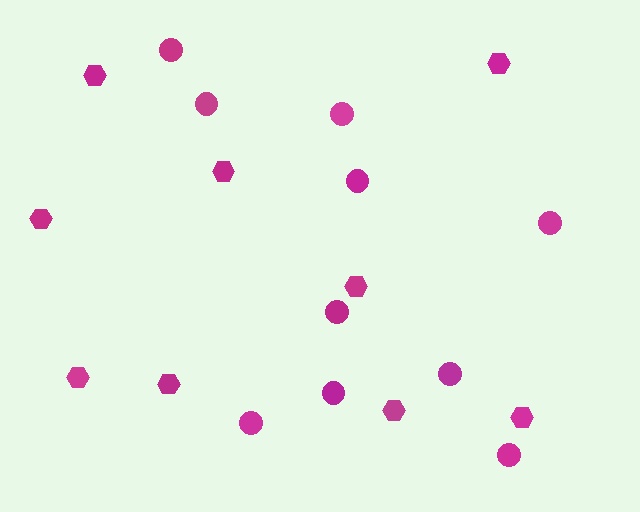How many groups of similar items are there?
There are 2 groups: one group of hexagons (9) and one group of circles (10).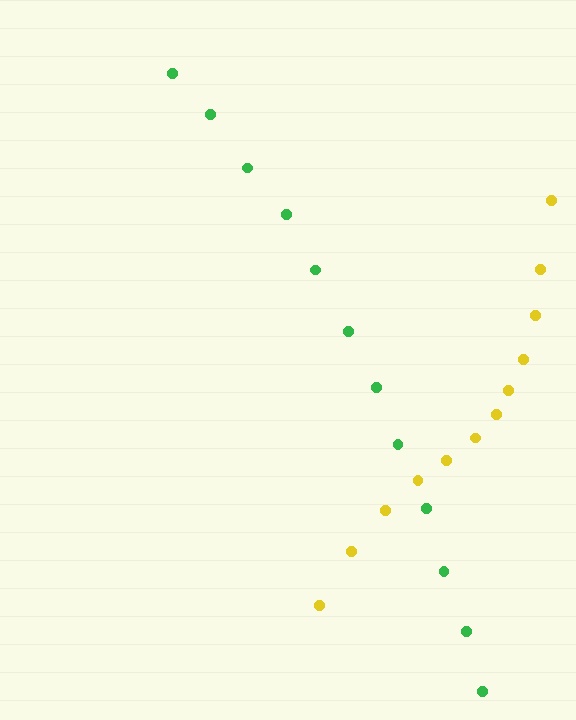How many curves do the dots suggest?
There are 2 distinct paths.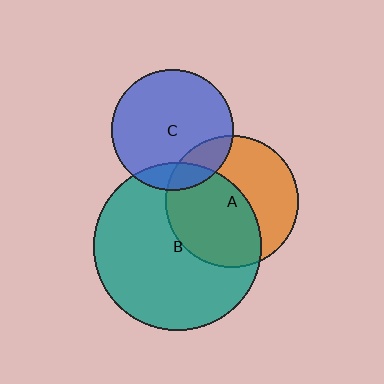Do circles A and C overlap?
Yes.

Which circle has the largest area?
Circle B (teal).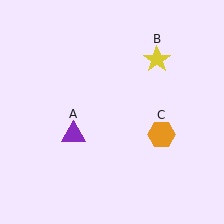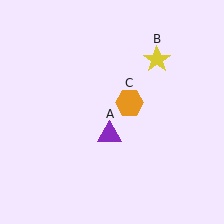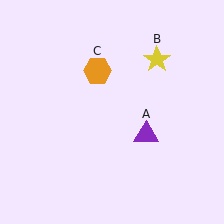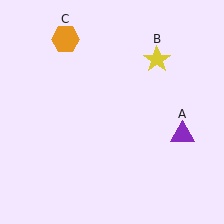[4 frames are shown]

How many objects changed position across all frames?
2 objects changed position: purple triangle (object A), orange hexagon (object C).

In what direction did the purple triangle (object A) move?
The purple triangle (object A) moved right.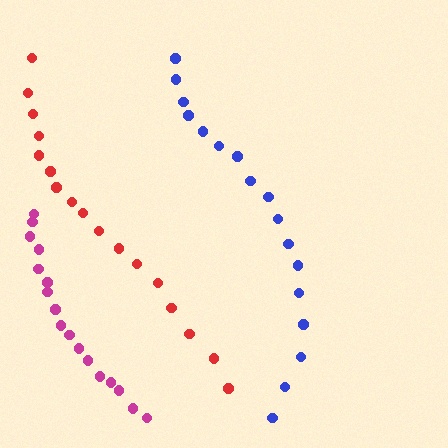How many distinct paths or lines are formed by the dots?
There are 3 distinct paths.